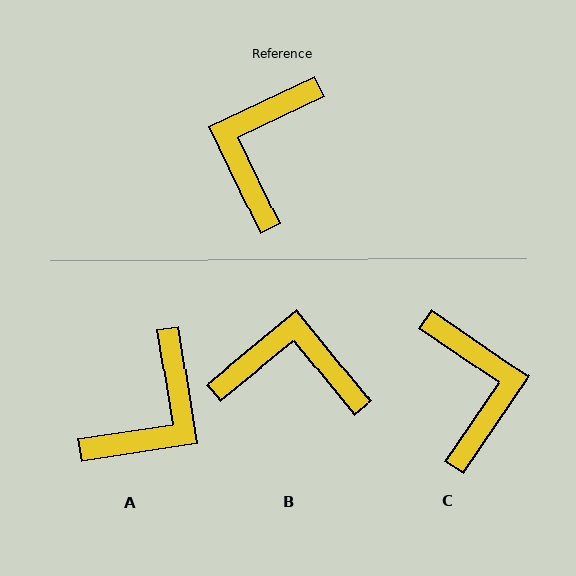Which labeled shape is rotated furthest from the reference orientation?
A, about 163 degrees away.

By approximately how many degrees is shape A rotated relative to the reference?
Approximately 163 degrees counter-clockwise.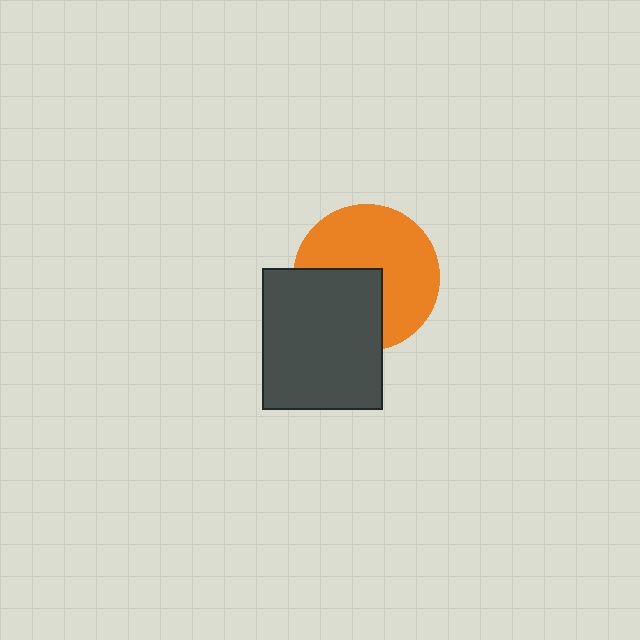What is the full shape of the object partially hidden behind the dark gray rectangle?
The partially hidden object is an orange circle.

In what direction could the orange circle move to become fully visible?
The orange circle could move toward the upper-right. That would shift it out from behind the dark gray rectangle entirely.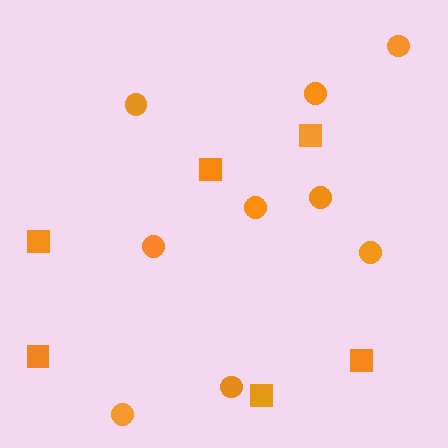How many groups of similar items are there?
There are 2 groups: one group of circles (9) and one group of squares (6).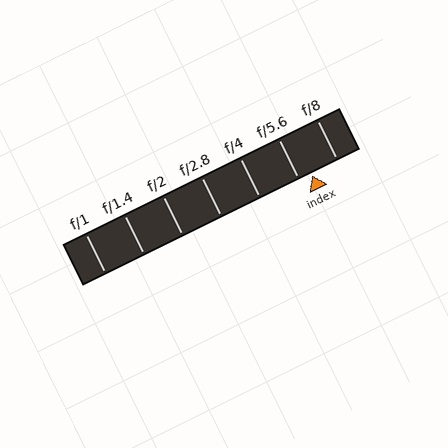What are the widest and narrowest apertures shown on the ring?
The widest aperture shown is f/1 and the narrowest is f/8.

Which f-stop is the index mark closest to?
The index mark is closest to f/5.6.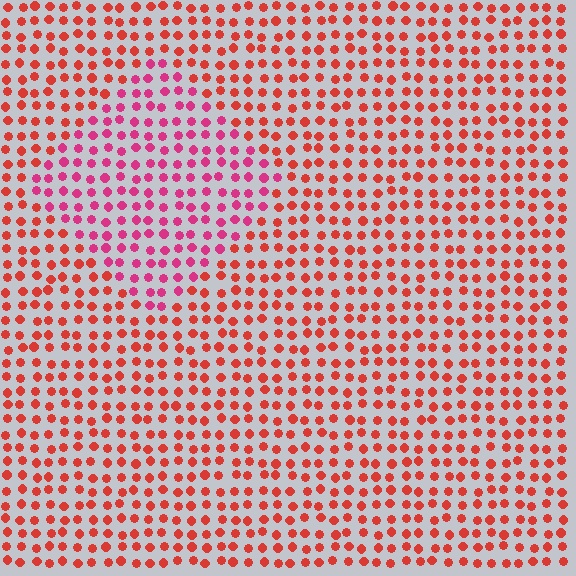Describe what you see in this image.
The image is filled with small red elements in a uniform arrangement. A diamond-shaped region is visible where the elements are tinted to a slightly different hue, forming a subtle color boundary.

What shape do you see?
I see a diamond.